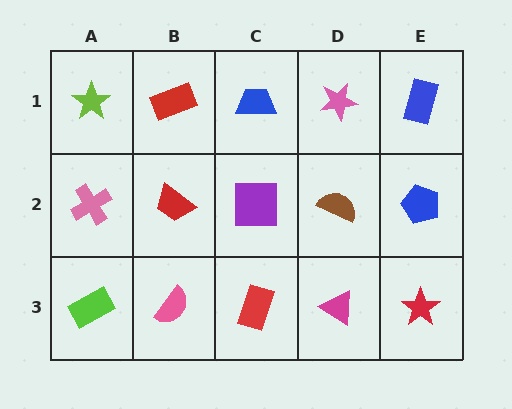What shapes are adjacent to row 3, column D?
A brown semicircle (row 2, column D), a red rectangle (row 3, column C), a red star (row 3, column E).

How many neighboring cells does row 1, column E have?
2.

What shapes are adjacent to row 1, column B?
A red trapezoid (row 2, column B), a lime star (row 1, column A), a blue trapezoid (row 1, column C).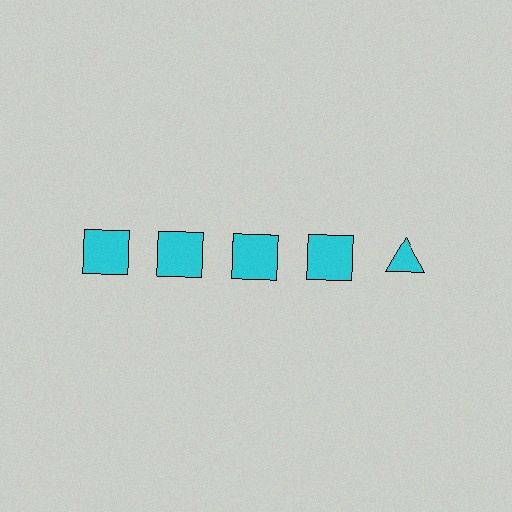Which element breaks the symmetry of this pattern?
The cyan triangle in the top row, rightmost column breaks the symmetry. All other shapes are cyan squares.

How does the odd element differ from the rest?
It has a different shape: triangle instead of square.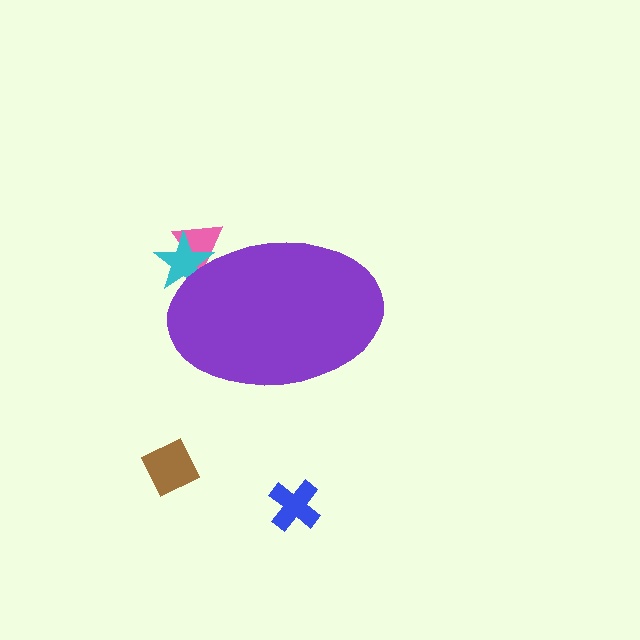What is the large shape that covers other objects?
A purple ellipse.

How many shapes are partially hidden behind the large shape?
2 shapes are partially hidden.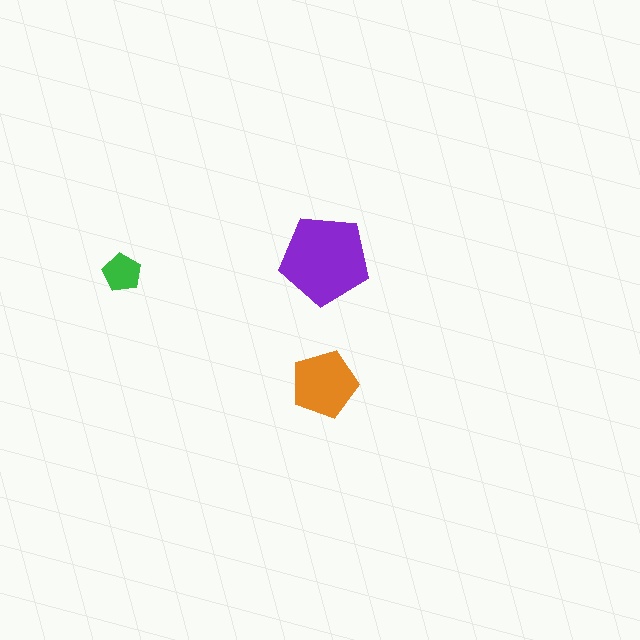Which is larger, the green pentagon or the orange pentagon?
The orange one.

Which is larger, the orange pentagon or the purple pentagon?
The purple one.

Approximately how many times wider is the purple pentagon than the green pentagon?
About 2.5 times wider.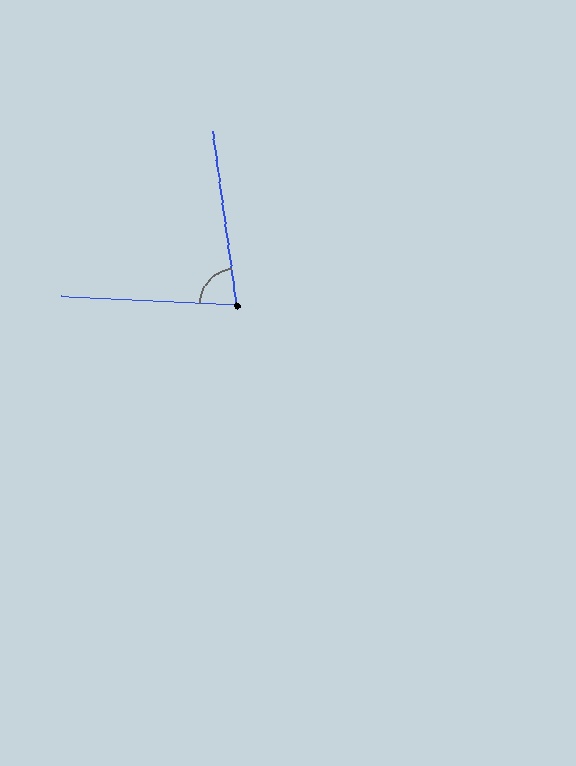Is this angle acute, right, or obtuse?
It is acute.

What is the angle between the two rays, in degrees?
Approximately 79 degrees.